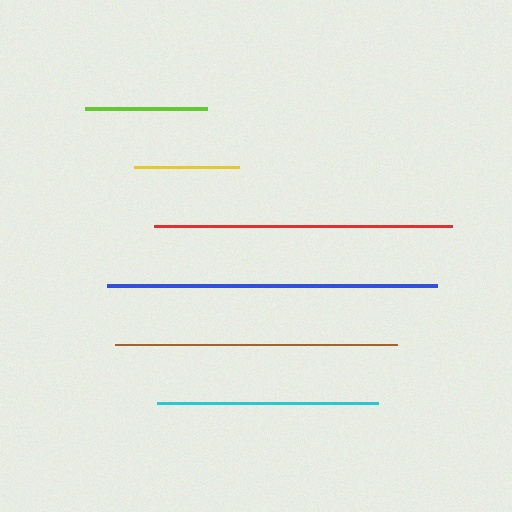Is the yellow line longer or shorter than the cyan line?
The cyan line is longer than the yellow line.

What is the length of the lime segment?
The lime segment is approximately 122 pixels long.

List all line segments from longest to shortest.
From longest to shortest: blue, red, brown, cyan, lime, yellow.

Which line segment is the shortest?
The yellow line is the shortest at approximately 105 pixels.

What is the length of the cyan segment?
The cyan segment is approximately 221 pixels long.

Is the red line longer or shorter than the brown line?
The red line is longer than the brown line.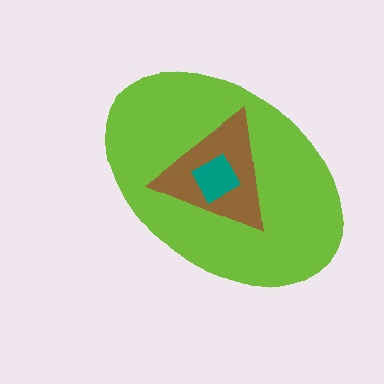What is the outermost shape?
The lime ellipse.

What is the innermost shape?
The teal diamond.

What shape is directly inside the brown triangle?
The teal diamond.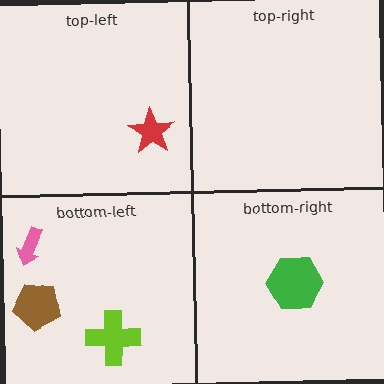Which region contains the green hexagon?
The bottom-right region.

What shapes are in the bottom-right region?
The green hexagon.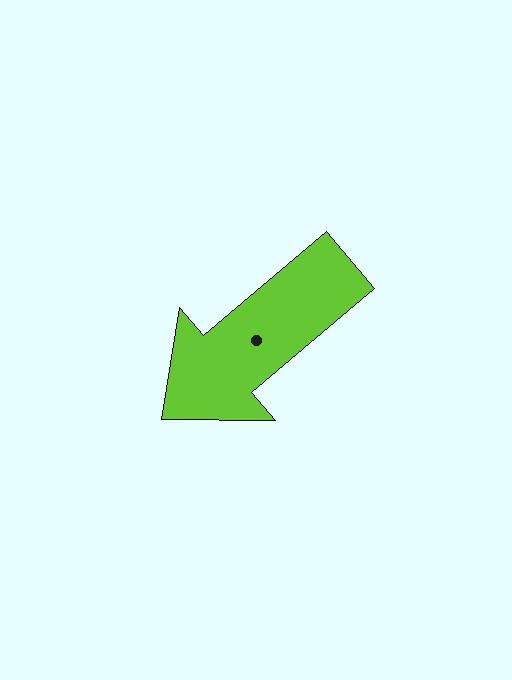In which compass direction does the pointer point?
Southwest.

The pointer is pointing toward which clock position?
Roughly 8 o'clock.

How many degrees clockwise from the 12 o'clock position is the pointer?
Approximately 230 degrees.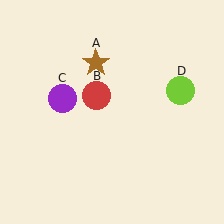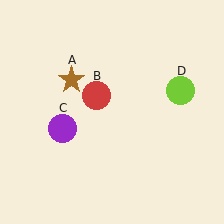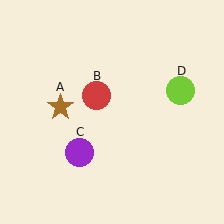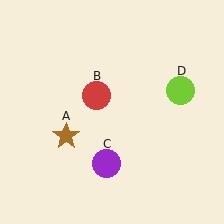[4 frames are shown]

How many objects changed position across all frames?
2 objects changed position: brown star (object A), purple circle (object C).